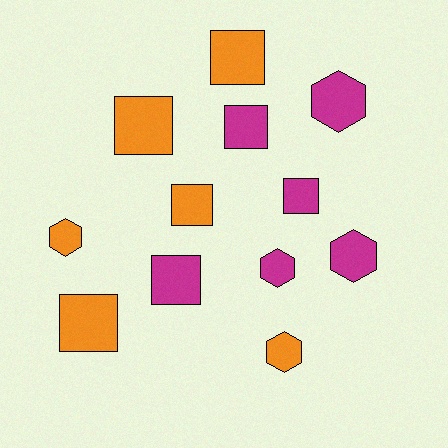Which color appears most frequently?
Orange, with 6 objects.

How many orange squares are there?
There are 4 orange squares.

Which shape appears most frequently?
Square, with 7 objects.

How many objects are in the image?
There are 12 objects.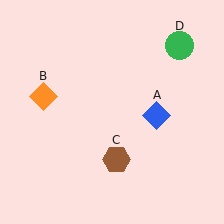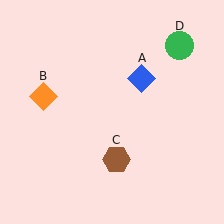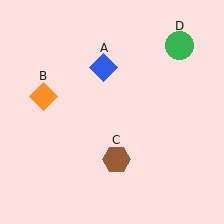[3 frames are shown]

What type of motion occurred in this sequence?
The blue diamond (object A) rotated counterclockwise around the center of the scene.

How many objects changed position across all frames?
1 object changed position: blue diamond (object A).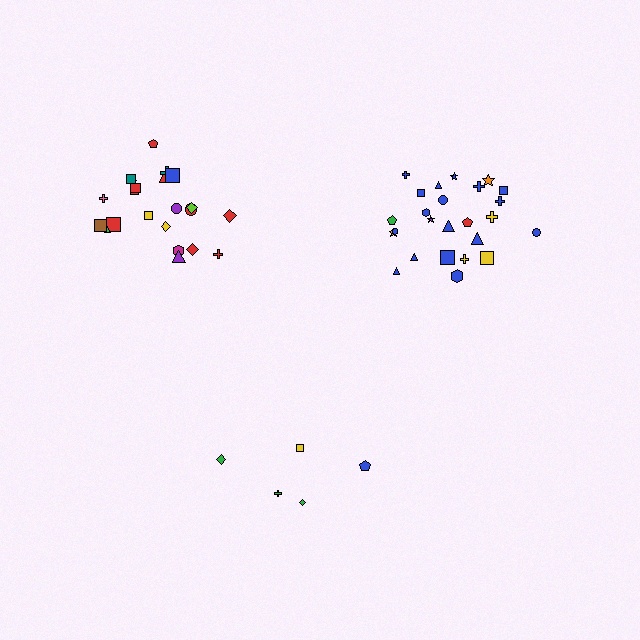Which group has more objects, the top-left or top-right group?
The top-right group.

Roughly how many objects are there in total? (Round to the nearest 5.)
Roughly 50 objects in total.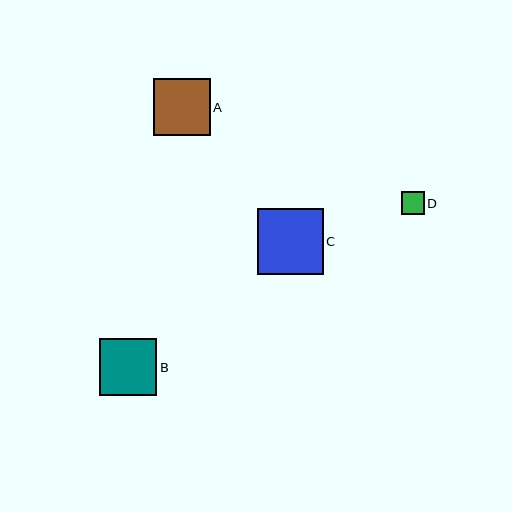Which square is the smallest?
Square D is the smallest with a size of approximately 23 pixels.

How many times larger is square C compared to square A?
Square C is approximately 1.2 times the size of square A.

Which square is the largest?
Square C is the largest with a size of approximately 66 pixels.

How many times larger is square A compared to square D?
Square A is approximately 2.5 times the size of square D.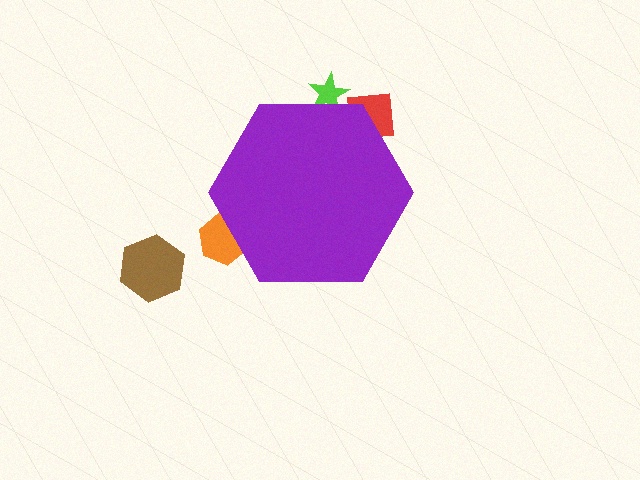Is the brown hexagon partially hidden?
No, the brown hexagon is fully visible.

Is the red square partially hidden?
Yes, the red square is partially hidden behind the purple hexagon.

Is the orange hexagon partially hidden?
Yes, the orange hexagon is partially hidden behind the purple hexagon.